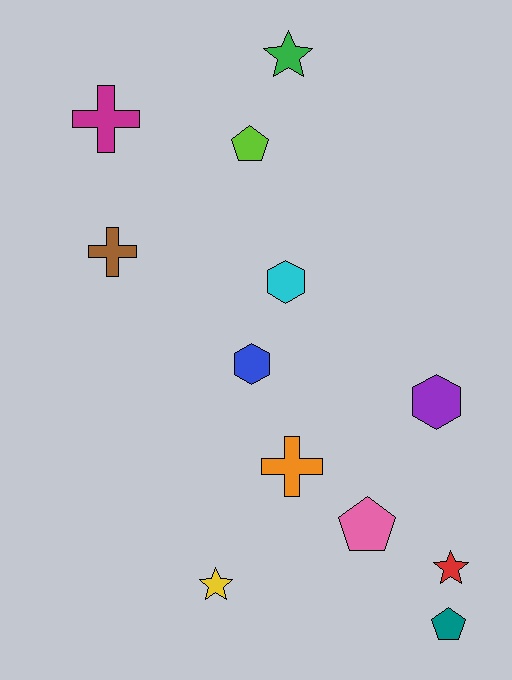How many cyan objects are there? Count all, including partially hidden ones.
There is 1 cyan object.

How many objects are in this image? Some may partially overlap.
There are 12 objects.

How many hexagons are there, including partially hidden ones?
There are 3 hexagons.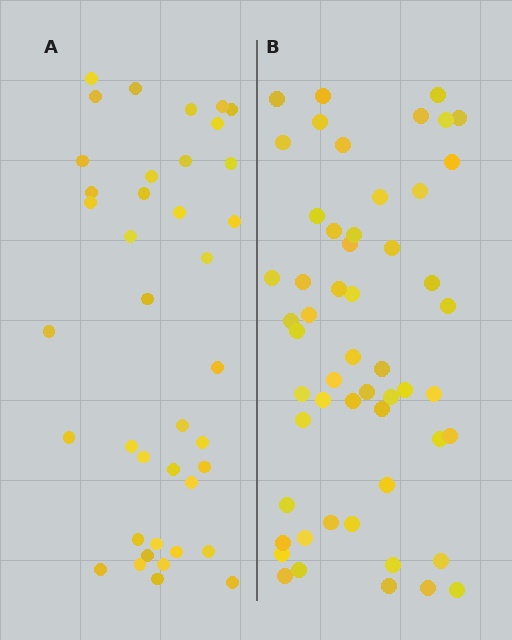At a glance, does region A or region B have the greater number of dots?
Region B (the right region) has more dots.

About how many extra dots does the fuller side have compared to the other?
Region B has approximately 15 more dots than region A.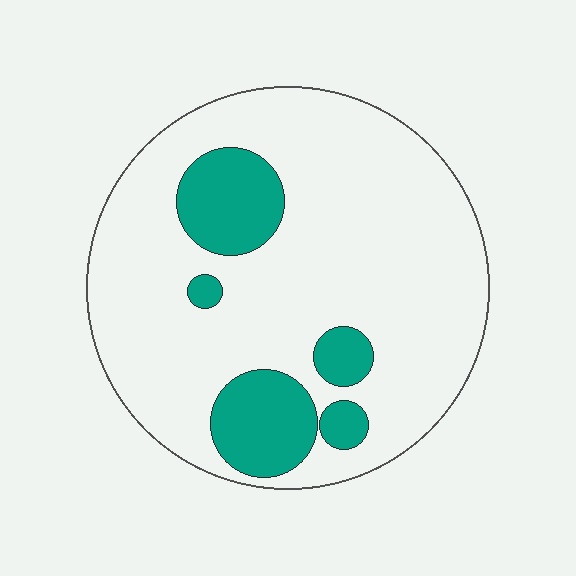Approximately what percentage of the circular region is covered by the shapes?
Approximately 20%.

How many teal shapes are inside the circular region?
5.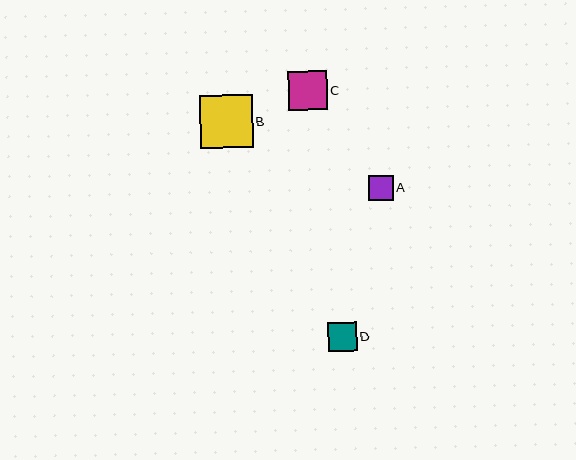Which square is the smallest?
Square A is the smallest with a size of approximately 25 pixels.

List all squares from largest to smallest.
From largest to smallest: B, C, D, A.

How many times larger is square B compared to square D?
Square B is approximately 1.8 times the size of square D.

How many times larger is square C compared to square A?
Square C is approximately 1.6 times the size of square A.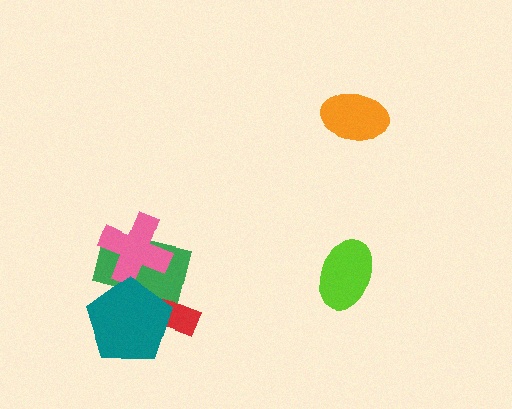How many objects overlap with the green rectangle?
3 objects overlap with the green rectangle.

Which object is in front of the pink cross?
The teal pentagon is in front of the pink cross.